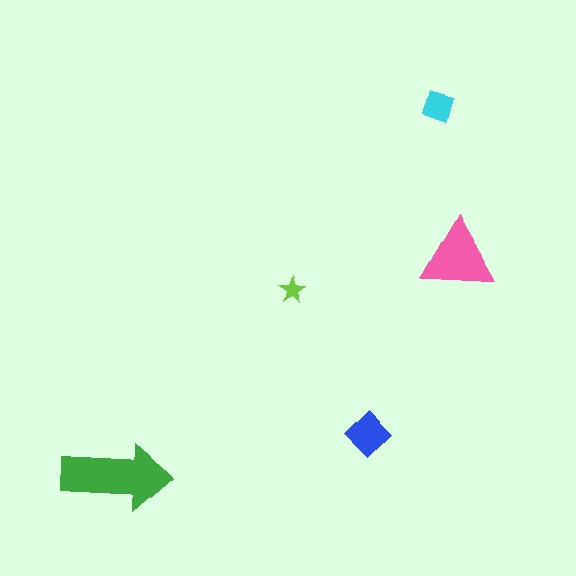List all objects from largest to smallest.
The green arrow, the pink triangle, the blue diamond, the cyan square, the lime star.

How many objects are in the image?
There are 5 objects in the image.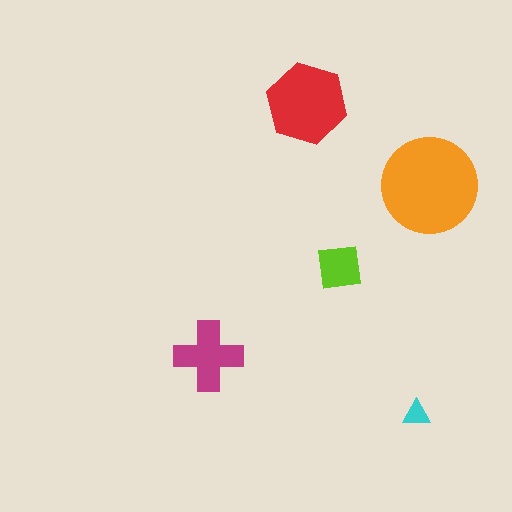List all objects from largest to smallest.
The orange circle, the red hexagon, the magenta cross, the lime square, the cyan triangle.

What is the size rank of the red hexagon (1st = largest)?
2nd.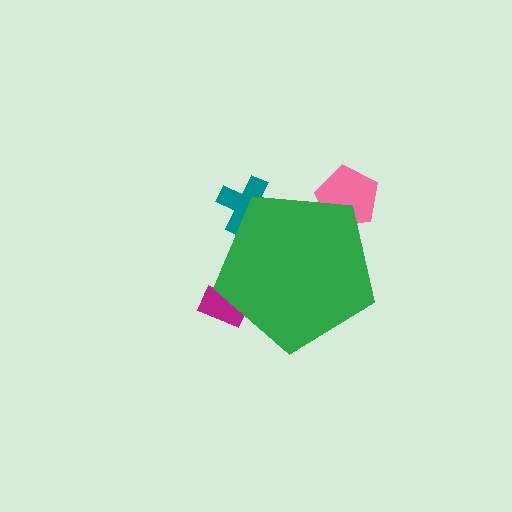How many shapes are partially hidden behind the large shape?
3 shapes are partially hidden.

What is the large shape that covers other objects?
A green pentagon.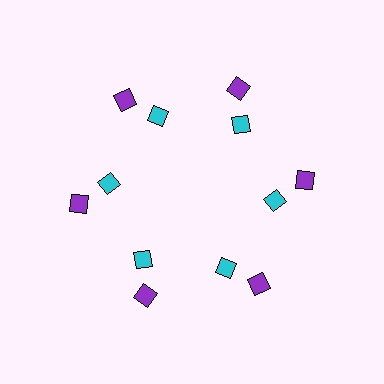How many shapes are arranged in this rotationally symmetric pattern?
There are 12 shapes, arranged in 6 groups of 2.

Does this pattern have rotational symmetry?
Yes, this pattern has 6-fold rotational symmetry. It looks the same after rotating 60 degrees around the center.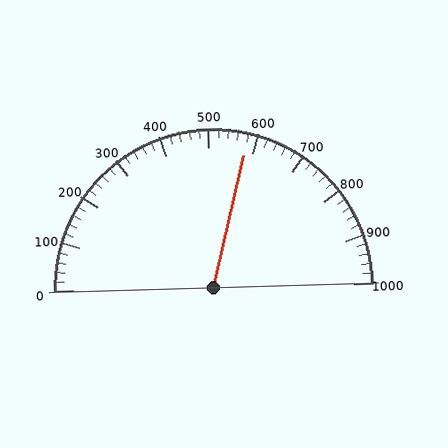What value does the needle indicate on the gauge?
The needle indicates approximately 580.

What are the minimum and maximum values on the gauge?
The gauge ranges from 0 to 1000.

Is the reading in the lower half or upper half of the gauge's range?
The reading is in the upper half of the range (0 to 1000).